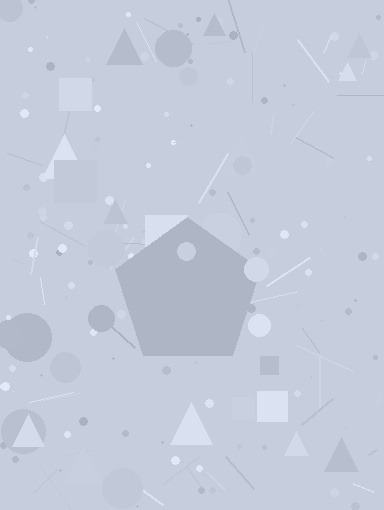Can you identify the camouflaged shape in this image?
The camouflaged shape is a pentagon.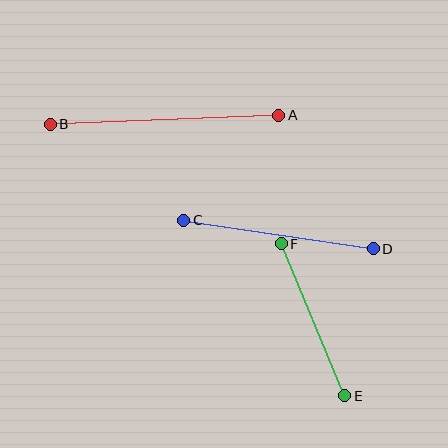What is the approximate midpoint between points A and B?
The midpoint is at approximately (164, 120) pixels.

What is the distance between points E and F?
The distance is approximately 165 pixels.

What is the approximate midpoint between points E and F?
The midpoint is at approximately (313, 320) pixels.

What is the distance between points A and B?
The distance is approximately 228 pixels.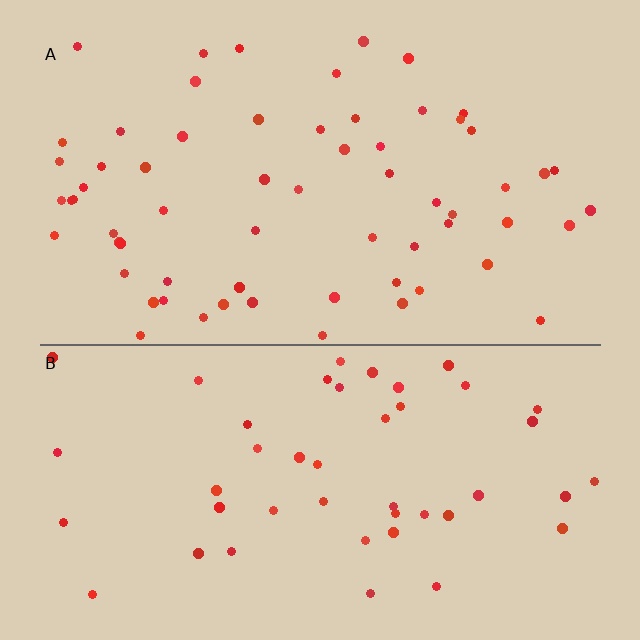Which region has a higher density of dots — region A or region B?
A (the top).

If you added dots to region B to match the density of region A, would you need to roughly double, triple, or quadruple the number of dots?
Approximately double.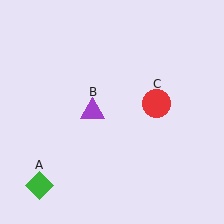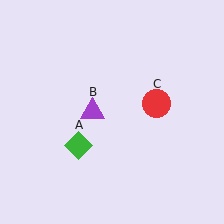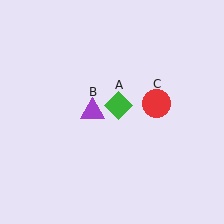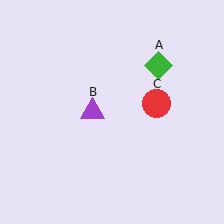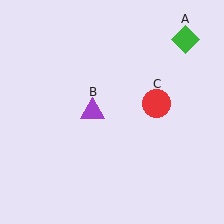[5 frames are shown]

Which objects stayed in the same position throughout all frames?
Purple triangle (object B) and red circle (object C) remained stationary.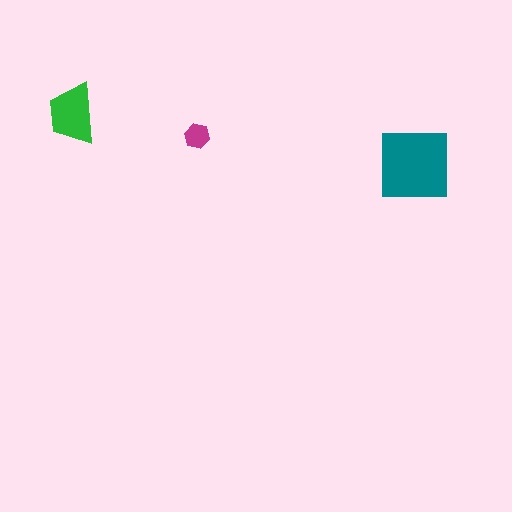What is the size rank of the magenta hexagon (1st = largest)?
3rd.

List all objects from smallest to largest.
The magenta hexagon, the green trapezoid, the teal square.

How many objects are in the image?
There are 3 objects in the image.